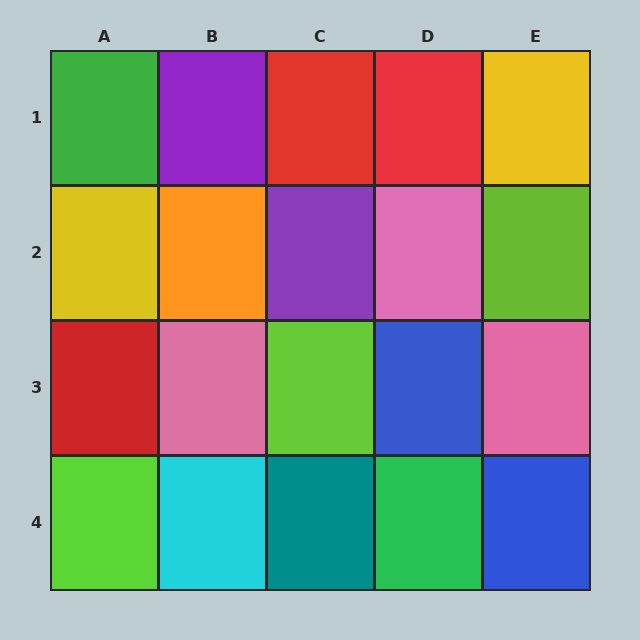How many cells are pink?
3 cells are pink.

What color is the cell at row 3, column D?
Blue.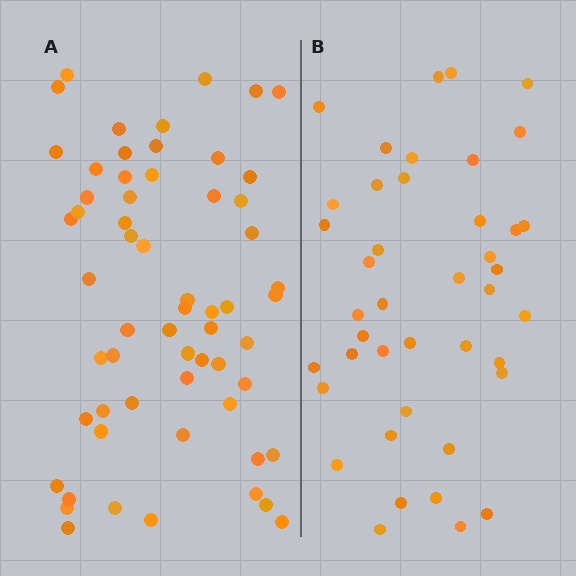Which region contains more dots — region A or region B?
Region A (the left region) has more dots.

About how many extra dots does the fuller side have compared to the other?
Region A has approximately 20 more dots than region B.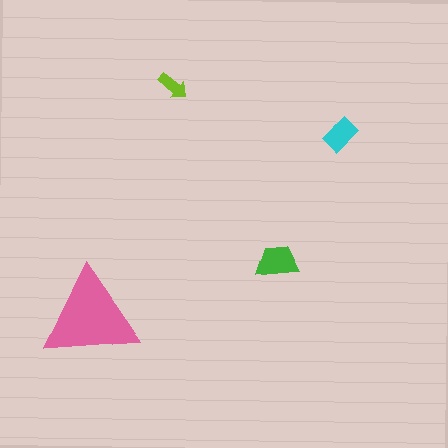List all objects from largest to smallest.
The pink triangle, the green trapezoid, the cyan rectangle, the lime arrow.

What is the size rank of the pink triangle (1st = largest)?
1st.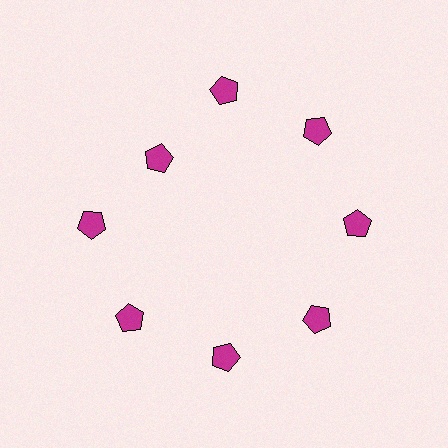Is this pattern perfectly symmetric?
No. The 8 magenta pentagons are arranged in a ring, but one element near the 10 o'clock position is pulled inward toward the center, breaking the 8-fold rotational symmetry.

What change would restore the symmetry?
The symmetry would be restored by moving it outward, back onto the ring so that all 8 pentagons sit at equal angles and equal distance from the center.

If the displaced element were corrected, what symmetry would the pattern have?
It would have 8-fold rotational symmetry — the pattern would map onto itself every 45 degrees.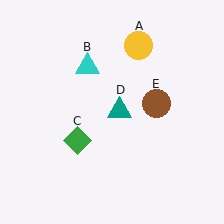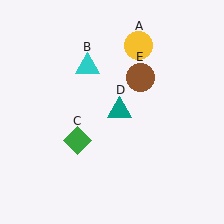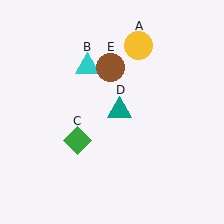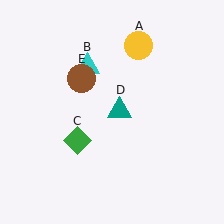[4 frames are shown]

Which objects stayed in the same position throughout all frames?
Yellow circle (object A) and cyan triangle (object B) and green diamond (object C) and teal triangle (object D) remained stationary.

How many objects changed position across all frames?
1 object changed position: brown circle (object E).